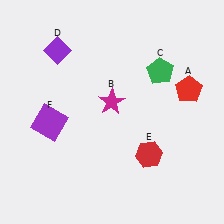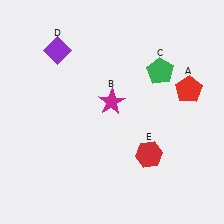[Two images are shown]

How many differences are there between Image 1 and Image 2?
There is 1 difference between the two images.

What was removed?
The purple square (F) was removed in Image 2.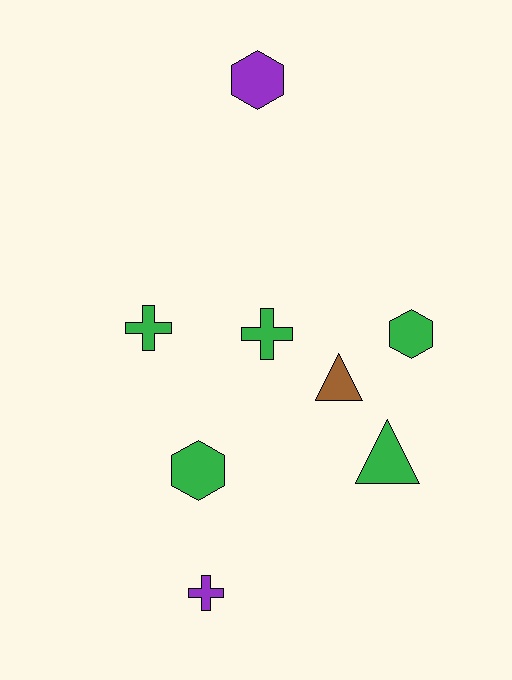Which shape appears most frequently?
Hexagon, with 3 objects.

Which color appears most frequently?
Green, with 5 objects.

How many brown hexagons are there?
There are no brown hexagons.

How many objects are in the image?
There are 8 objects.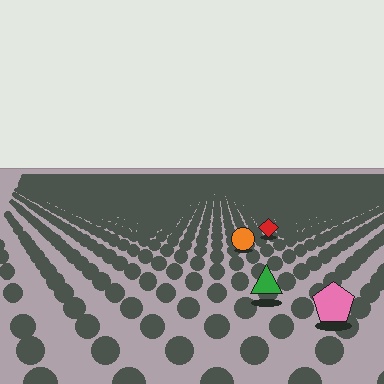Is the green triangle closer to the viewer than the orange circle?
Yes. The green triangle is closer — you can tell from the texture gradient: the ground texture is coarser near it.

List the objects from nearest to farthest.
From nearest to farthest: the pink pentagon, the green triangle, the orange circle, the red diamond.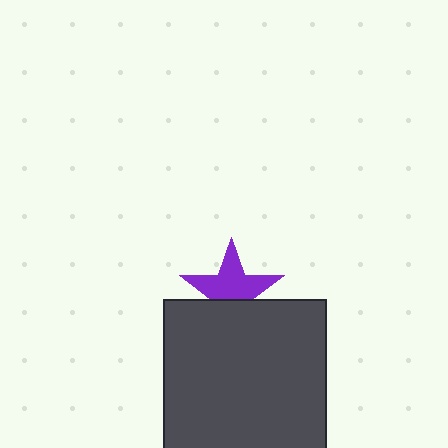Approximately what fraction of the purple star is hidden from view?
Roughly 37% of the purple star is hidden behind the dark gray square.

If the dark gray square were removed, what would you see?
You would see the complete purple star.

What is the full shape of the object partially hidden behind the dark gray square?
The partially hidden object is a purple star.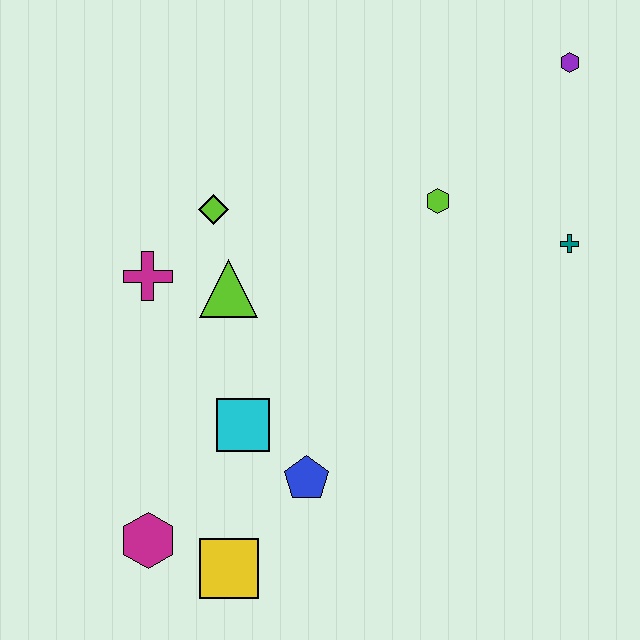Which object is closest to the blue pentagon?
The cyan square is closest to the blue pentagon.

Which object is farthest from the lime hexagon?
The magenta hexagon is farthest from the lime hexagon.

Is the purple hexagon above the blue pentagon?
Yes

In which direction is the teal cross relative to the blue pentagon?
The teal cross is to the right of the blue pentagon.